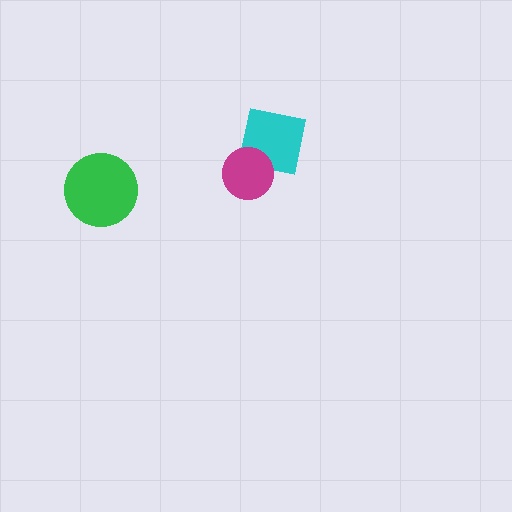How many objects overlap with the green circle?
0 objects overlap with the green circle.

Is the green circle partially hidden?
No, no other shape covers it.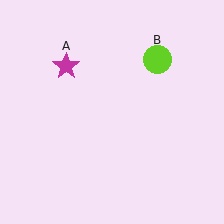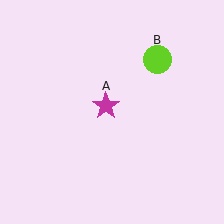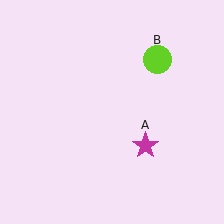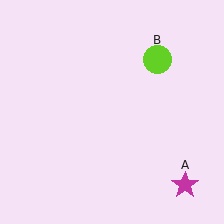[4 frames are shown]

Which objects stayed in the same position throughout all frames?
Lime circle (object B) remained stationary.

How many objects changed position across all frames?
1 object changed position: magenta star (object A).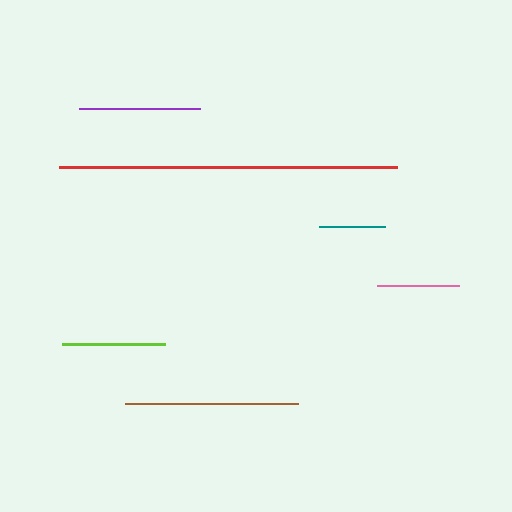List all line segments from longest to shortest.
From longest to shortest: red, brown, purple, lime, pink, teal.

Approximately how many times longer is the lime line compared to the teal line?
The lime line is approximately 1.6 times the length of the teal line.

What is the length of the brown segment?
The brown segment is approximately 173 pixels long.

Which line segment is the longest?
The red line is the longest at approximately 338 pixels.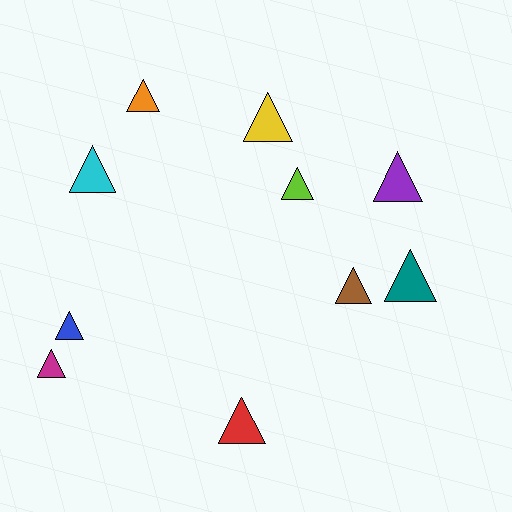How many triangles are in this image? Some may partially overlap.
There are 10 triangles.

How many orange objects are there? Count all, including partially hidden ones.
There is 1 orange object.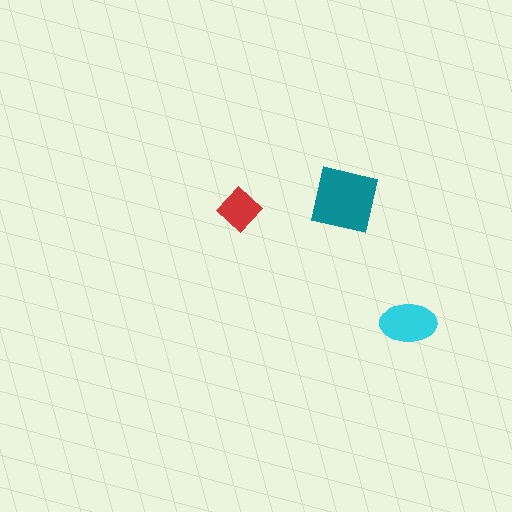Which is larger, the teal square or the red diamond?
The teal square.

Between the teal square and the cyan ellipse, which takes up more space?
The teal square.